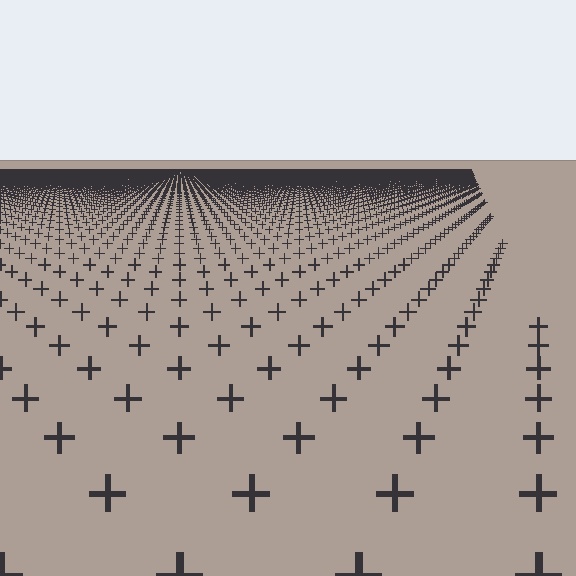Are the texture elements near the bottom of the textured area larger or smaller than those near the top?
Larger. Near the bottom, elements are closer to the viewer and appear at a bigger on-screen size.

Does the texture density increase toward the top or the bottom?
Density increases toward the top.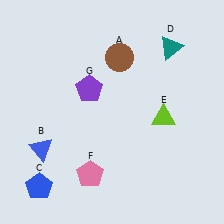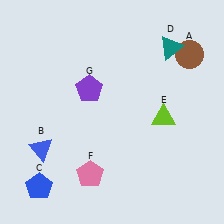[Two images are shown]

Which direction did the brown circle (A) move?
The brown circle (A) moved right.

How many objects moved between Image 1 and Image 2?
1 object moved between the two images.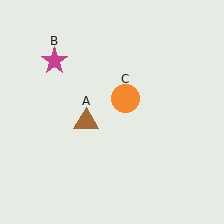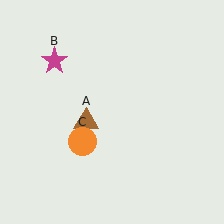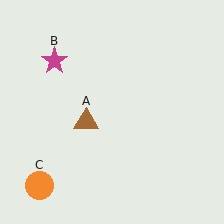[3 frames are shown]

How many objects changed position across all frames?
1 object changed position: orange circle (object C).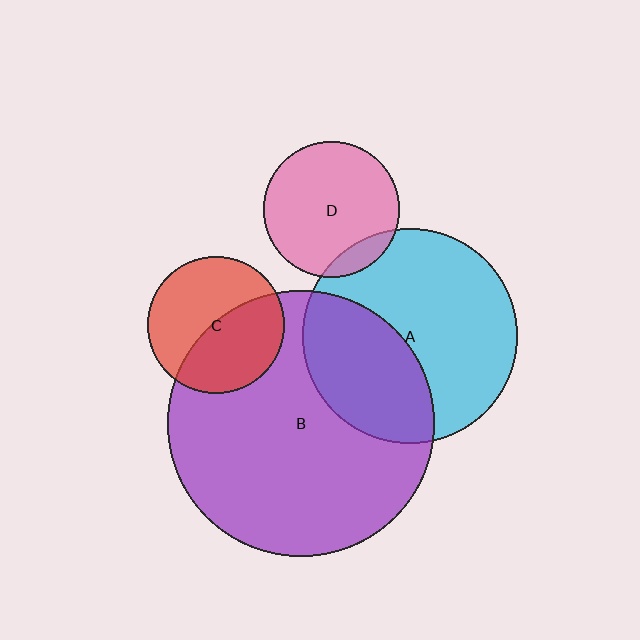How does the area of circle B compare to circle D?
Approximately 3.8 times.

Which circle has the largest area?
Circle B (purple).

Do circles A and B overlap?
Yes.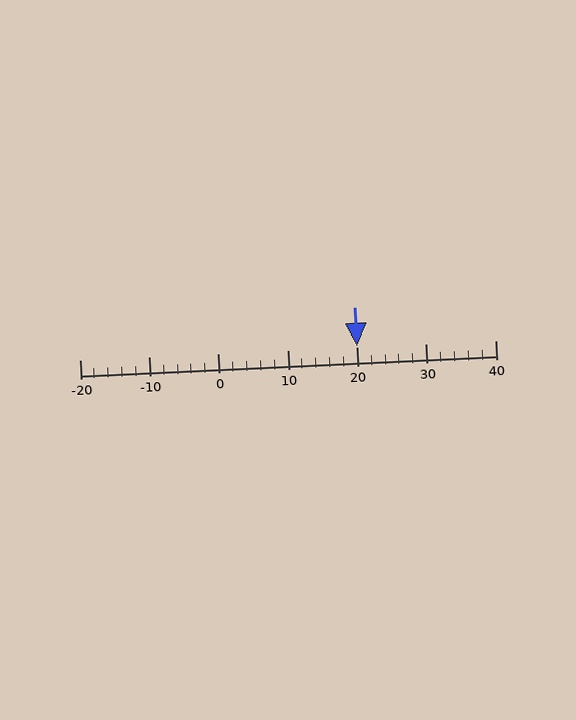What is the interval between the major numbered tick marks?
The major tick marks are spaced 10 units apart.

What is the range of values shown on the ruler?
The ruler shows values from -20 to 40.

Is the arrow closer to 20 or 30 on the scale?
The arrow is closer to 20.